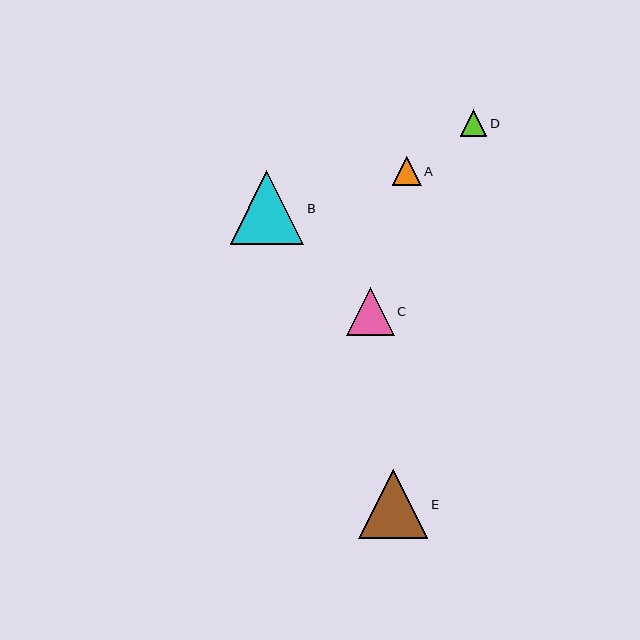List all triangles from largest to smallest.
From largest to smallest: B, E, C, A, D.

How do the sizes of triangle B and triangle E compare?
Triangle B and triangle E are approximately the same size.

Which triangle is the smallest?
Triangle D is the smallest with a size of approximately 26 pixels.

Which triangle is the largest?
Triangle B is the largest with a size of approximately 74 pixels.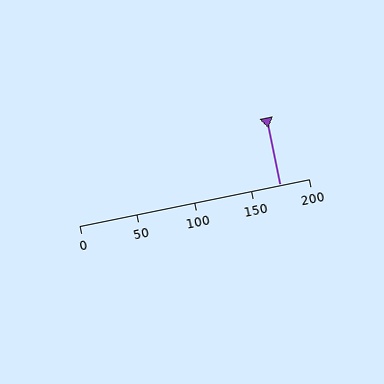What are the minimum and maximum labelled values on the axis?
The axis runs from 0 to 200.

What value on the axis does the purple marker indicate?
The marker indicates approximately 175.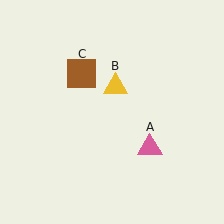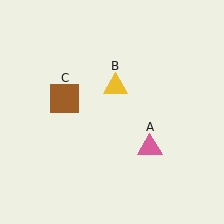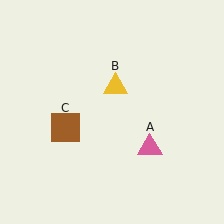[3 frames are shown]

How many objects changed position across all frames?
1 object changed position: brown square (object C).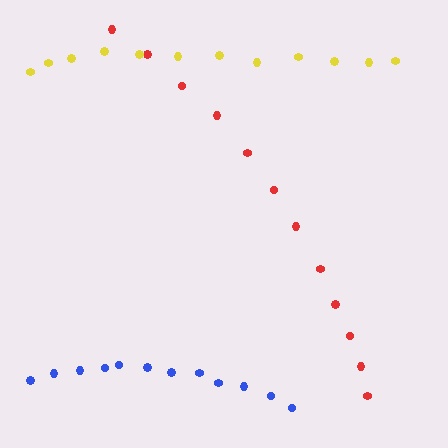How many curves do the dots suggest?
There are 3 distinct paths.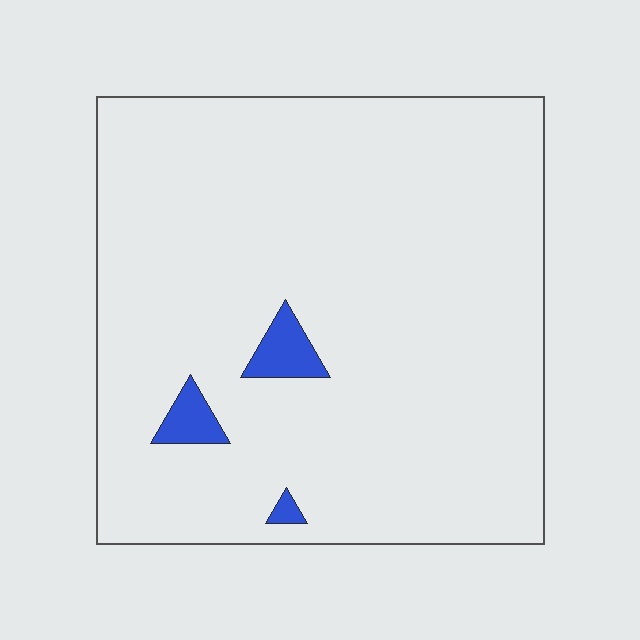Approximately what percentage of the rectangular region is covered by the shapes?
Approximately 5%.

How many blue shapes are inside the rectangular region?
3.